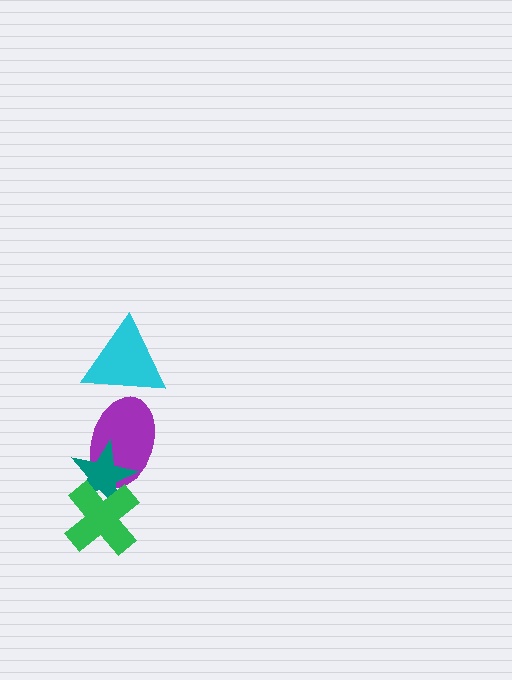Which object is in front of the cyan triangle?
The purple ellipse is in front of the cyan triangle.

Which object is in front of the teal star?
The green cross is in front of the teal star.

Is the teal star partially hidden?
Yes, it is partially covered by another shape.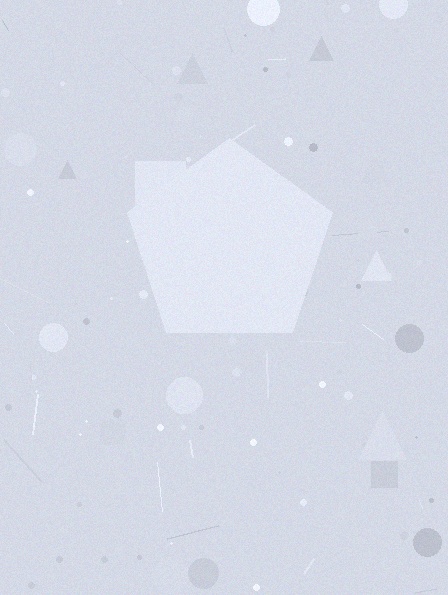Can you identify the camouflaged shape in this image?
The camouflaged shape is a pentagon.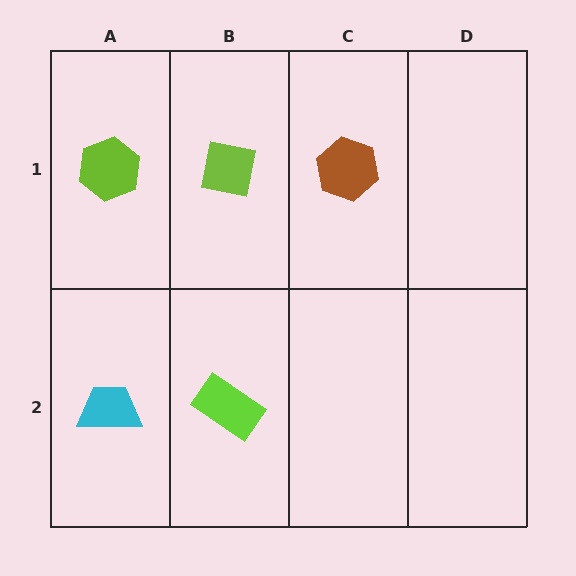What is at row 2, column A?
A cyan trapezoid.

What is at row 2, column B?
A lime rectangle.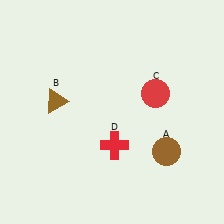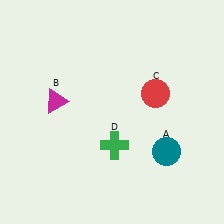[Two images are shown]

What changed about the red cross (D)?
In Image 1, D is red. In Image 2, it changed to green.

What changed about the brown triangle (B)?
In Image 1, B is brown. In Image 2, it changed to magenta.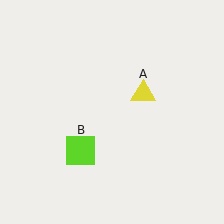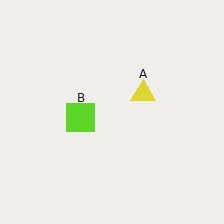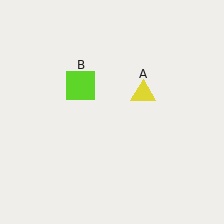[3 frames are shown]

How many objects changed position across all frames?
1 object changed position: lime square (object B).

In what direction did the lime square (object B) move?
The lime square (object B) moved up.